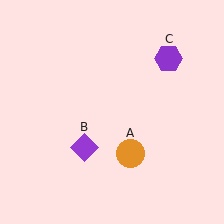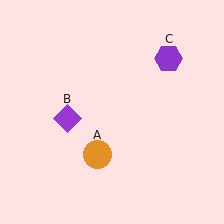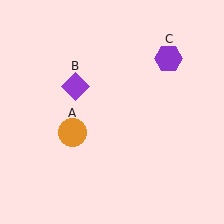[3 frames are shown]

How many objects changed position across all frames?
2 objects changed position: orange circle (object A), purple diamond (object B).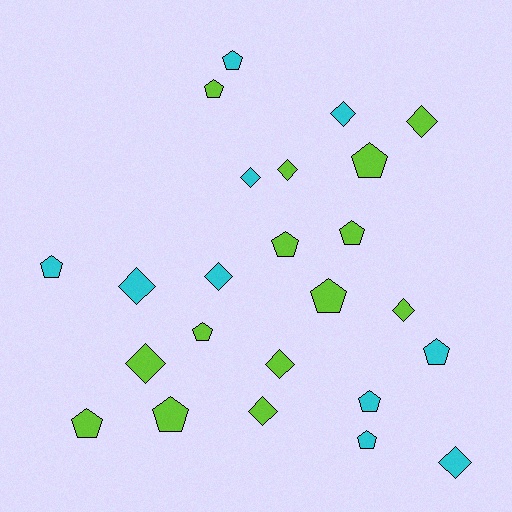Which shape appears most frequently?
Pentagon, with 13 objects.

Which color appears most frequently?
Lime, with 14 objects.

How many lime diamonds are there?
There are 6 lime diamonds.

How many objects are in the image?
There are 24 objects.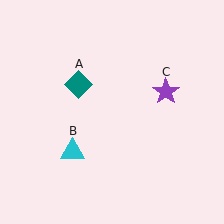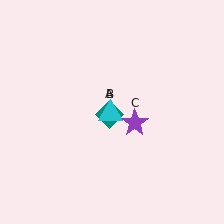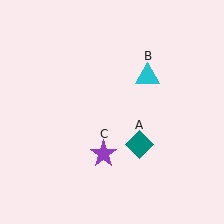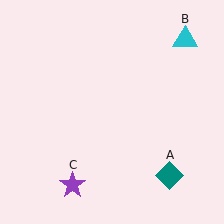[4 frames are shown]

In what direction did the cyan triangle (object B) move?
The cyan triangle (object B) moved up and to the right.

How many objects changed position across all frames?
3 objects changed position: teal diamond (object A), cyan triangle (object B), purple star (object C).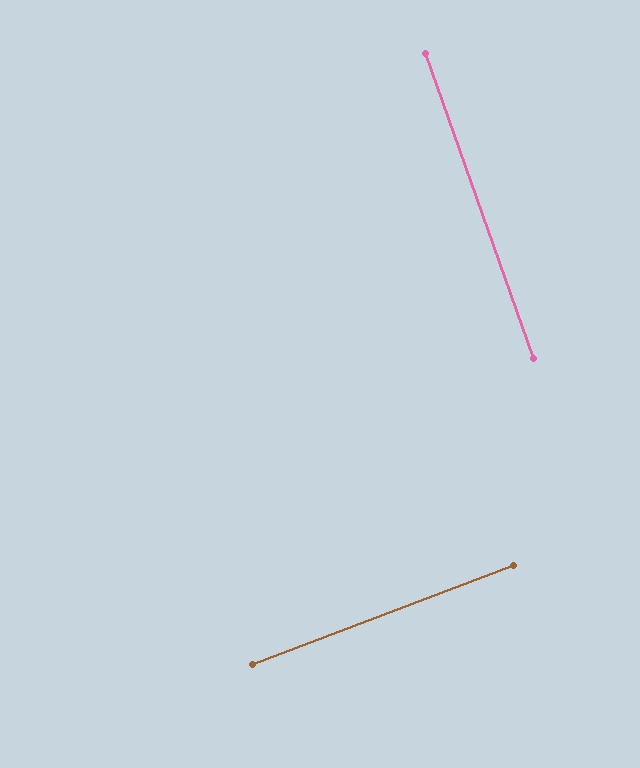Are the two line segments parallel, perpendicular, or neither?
Perpendicular — they meet at approximately 89°.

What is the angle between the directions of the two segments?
Approximately 89 degrees.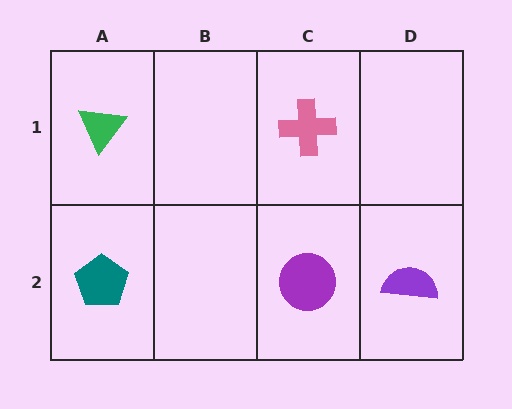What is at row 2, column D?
A purple semicircle.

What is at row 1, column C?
A pink cross.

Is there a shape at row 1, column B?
No, that cell is empty.